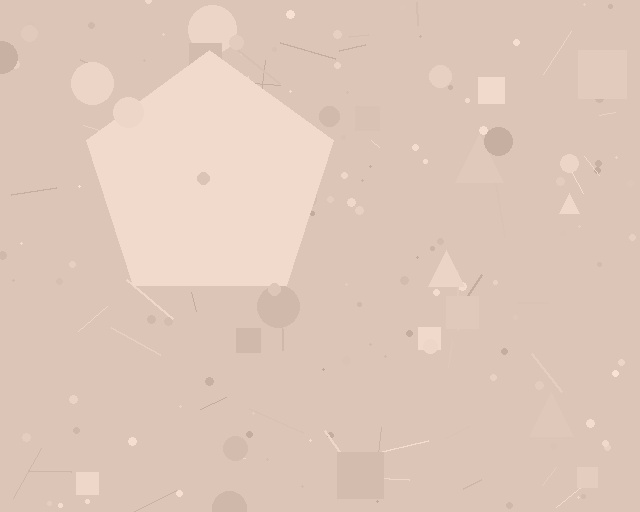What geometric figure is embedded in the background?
A pentagon is embedded in the background.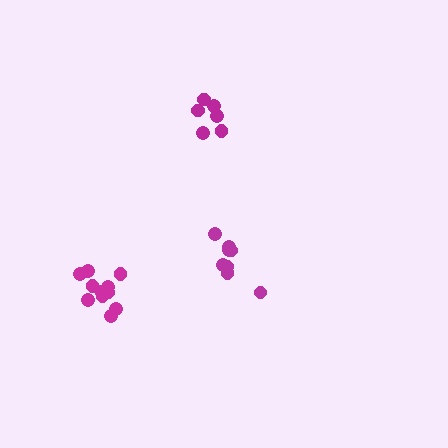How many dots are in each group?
Group 1: 8 dots, Group 2: 11 dots, Group 3: 6 dots (25 total).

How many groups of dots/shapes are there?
There are 3 groups.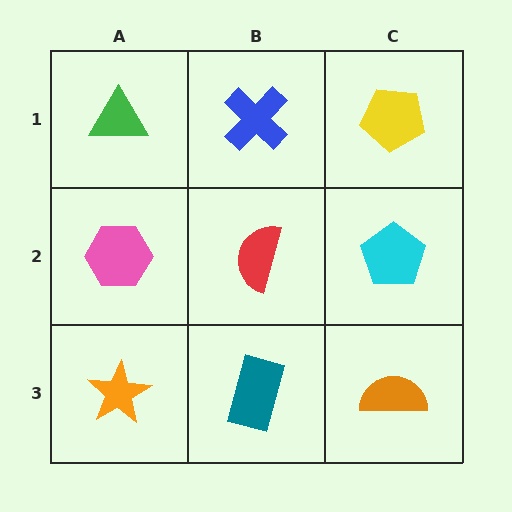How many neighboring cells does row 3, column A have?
2.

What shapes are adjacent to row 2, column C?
A yellow pentagon (row 1, column C), an orange semicircle (row 3, column C), a red semicircle (row 2, column B).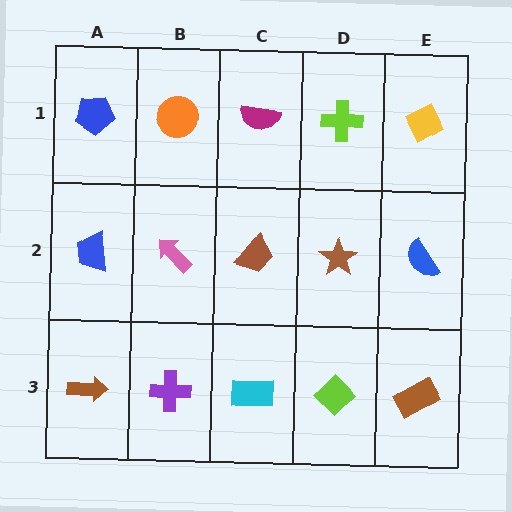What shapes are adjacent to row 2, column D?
A lime cross (row 1, column D), a lime diamond (row 3, column D), a brown trapezoid (row 2, column C), a blue semicircle (row 2, column E).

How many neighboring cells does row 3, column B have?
3.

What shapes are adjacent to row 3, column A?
A blue trapezoid (row 2, column A), a purple cross (row 3, column B).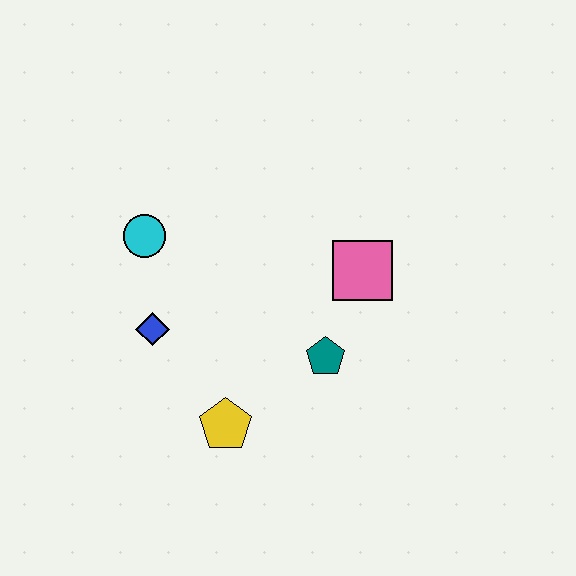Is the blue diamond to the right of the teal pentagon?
No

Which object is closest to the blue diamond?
The cyan circle is closest to the blue diamond.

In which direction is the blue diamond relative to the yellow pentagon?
The blue diamond is above the yellow pentagon.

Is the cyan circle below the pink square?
No